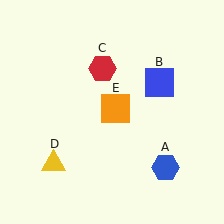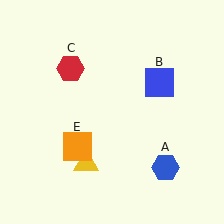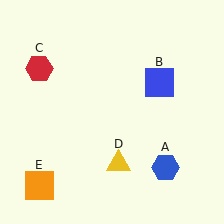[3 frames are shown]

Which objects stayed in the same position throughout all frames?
Blue hexagon (object A) and blue square (object B) remained stationary.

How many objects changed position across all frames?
3 objects changed position: red hexagon (object C), yellow triangle (object D), orange square (object E).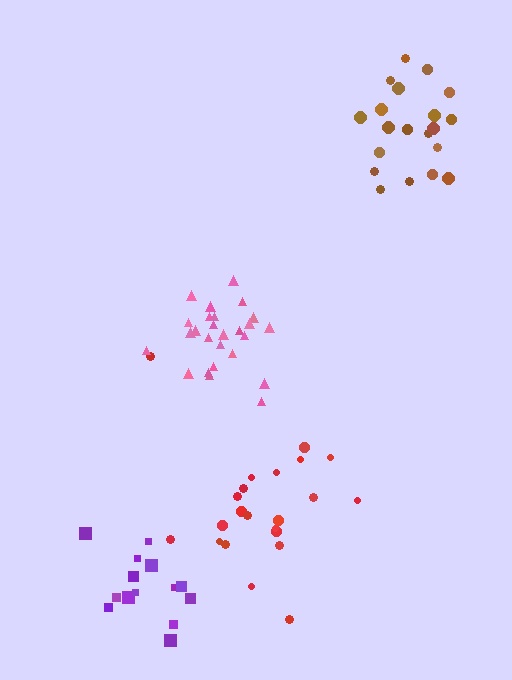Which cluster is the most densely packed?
Pink.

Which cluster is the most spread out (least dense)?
Red.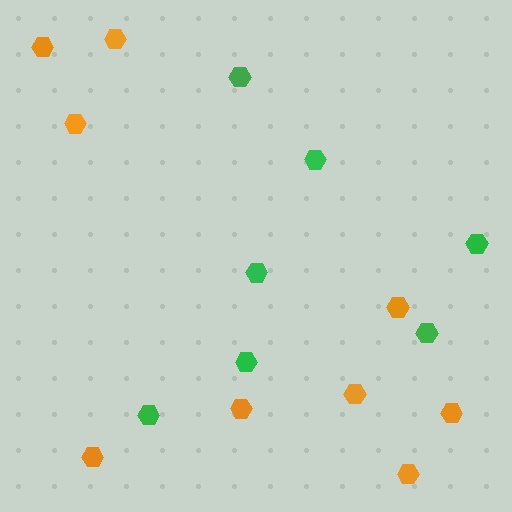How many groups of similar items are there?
There are 2 groups: one group of orange hexagons (9) and one group of green hexagons (7).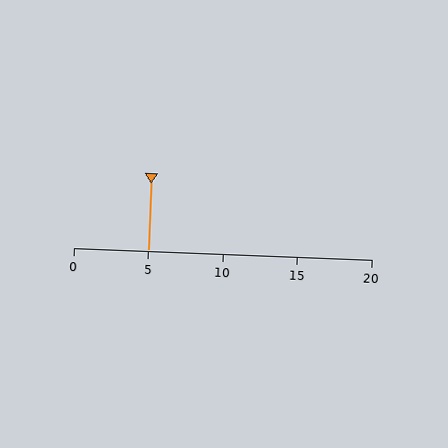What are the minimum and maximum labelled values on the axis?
The axis runs from 0 to 20.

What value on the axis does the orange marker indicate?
The marker indicates approximately 5.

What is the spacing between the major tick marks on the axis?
The major ticks are spaced 5 apart.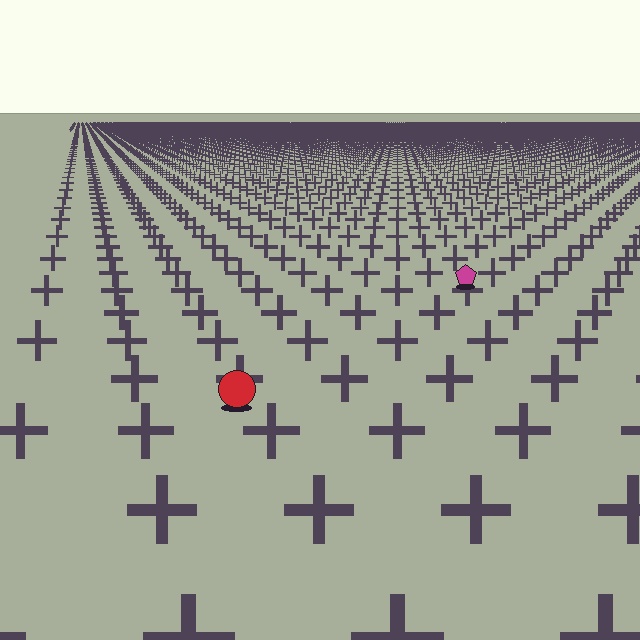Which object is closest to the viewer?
The red circle is closest. The texture marks near it are larger and more spread out.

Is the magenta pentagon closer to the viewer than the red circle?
No. The red circle is closer — you can tell from the texture gradient: the ground texture is coarser near it.